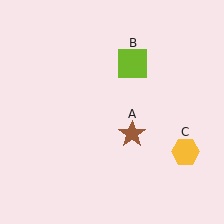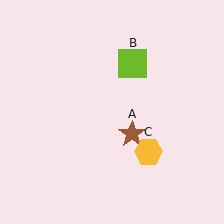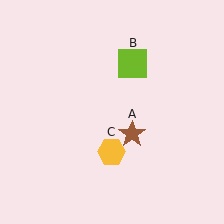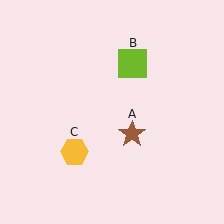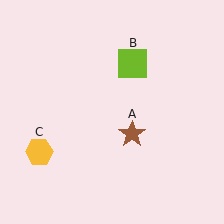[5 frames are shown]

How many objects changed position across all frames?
1 object changed position: yellow hexagon (object C).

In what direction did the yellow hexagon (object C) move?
The yellow hexagon (object C) moved left.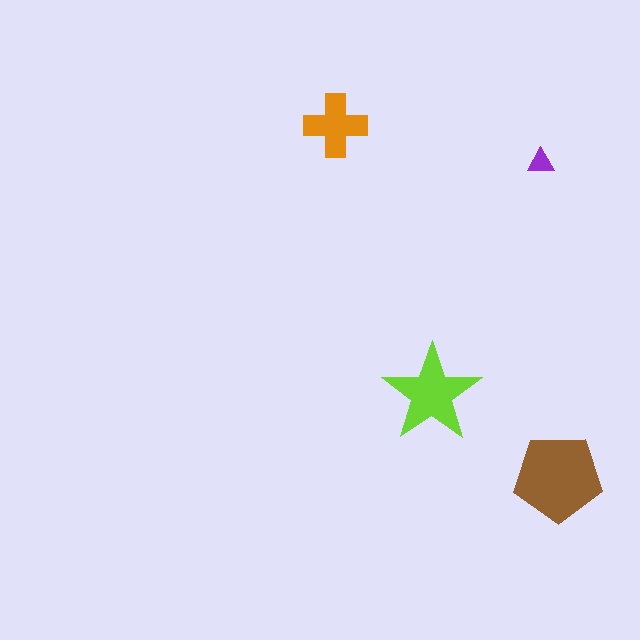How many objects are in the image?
There are 4 objects in the image.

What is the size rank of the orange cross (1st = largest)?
3rd.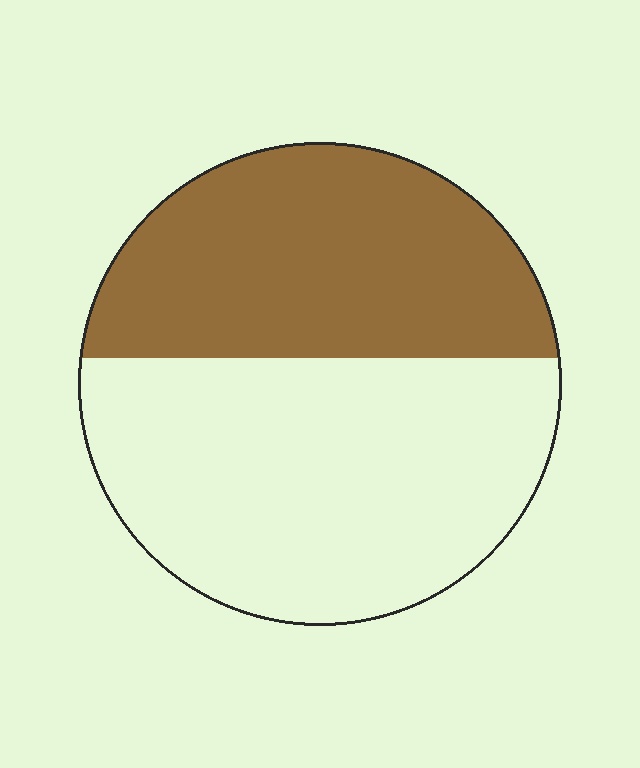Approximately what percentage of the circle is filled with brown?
Approximately 45%.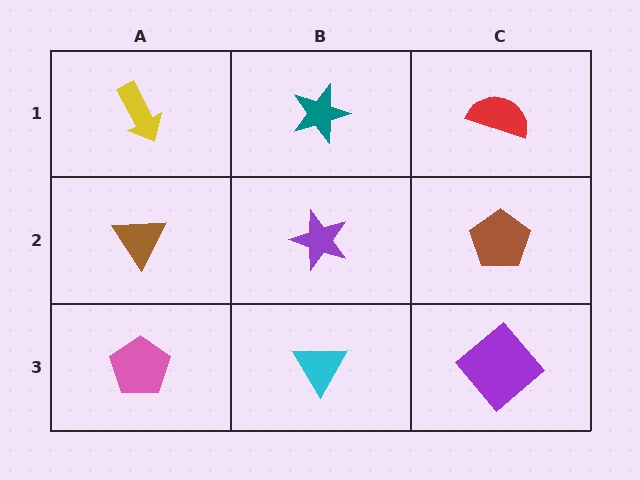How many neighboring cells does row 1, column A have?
2.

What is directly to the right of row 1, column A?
A teal star.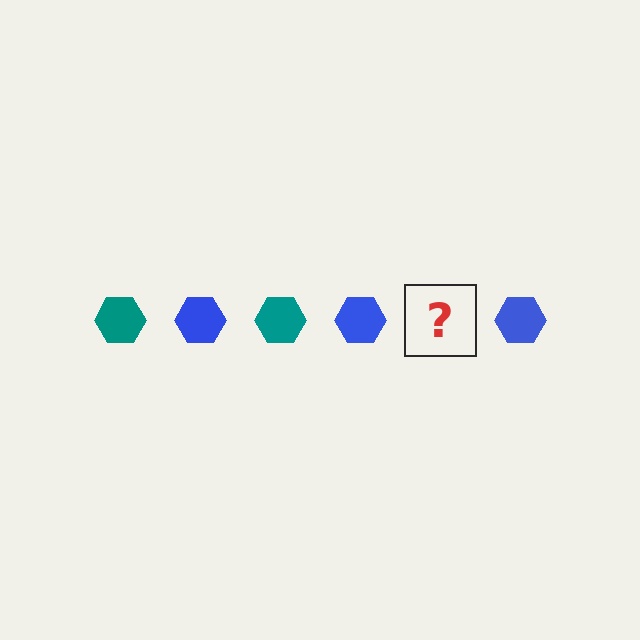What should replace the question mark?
The question mark should be replaced with a teal hexagon.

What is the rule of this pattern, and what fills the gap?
The rule is that the pattern cycles through teal, blue hexagons. The gap should be filled with a teal hexagon.